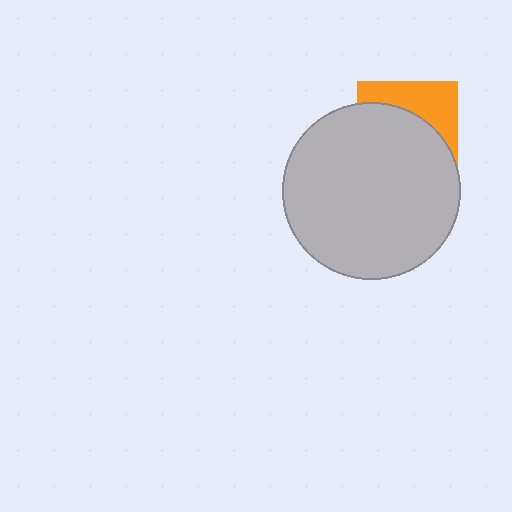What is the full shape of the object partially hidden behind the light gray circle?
The partially hidden object is an orange square.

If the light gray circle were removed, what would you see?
You would see the complete orange square.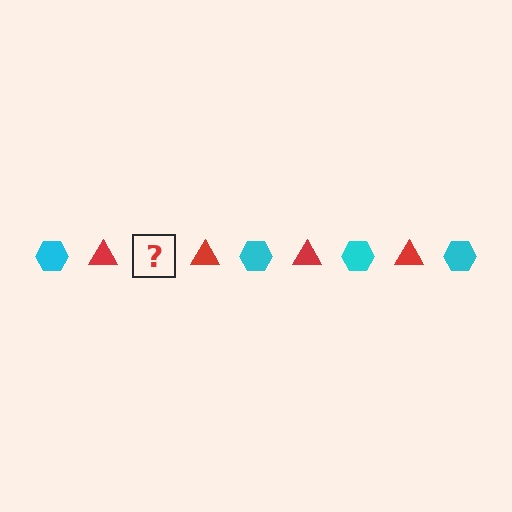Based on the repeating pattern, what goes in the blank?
The blank should be a cyan hexagon.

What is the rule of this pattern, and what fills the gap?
The rule is that the pattern alternates between cyan hexagon and red triangle. The gap should be filled with a cyan hexagon.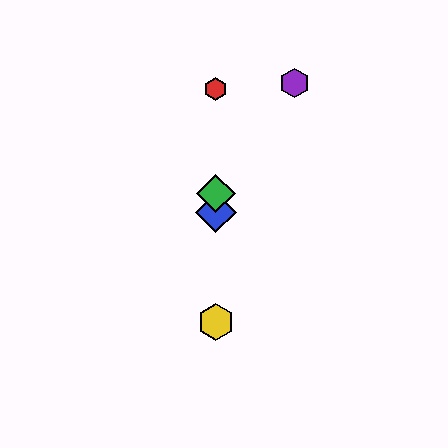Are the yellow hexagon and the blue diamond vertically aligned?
Yes, both are at x≈216.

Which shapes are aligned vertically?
The red hexagon, the blue diamond, the green diamond, the yellow hexagon are aligned vertically.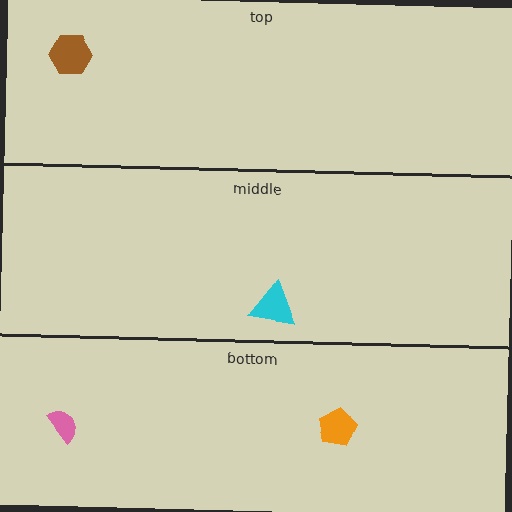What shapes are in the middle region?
The cyan triangle.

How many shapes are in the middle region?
1.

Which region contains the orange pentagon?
The bottom region.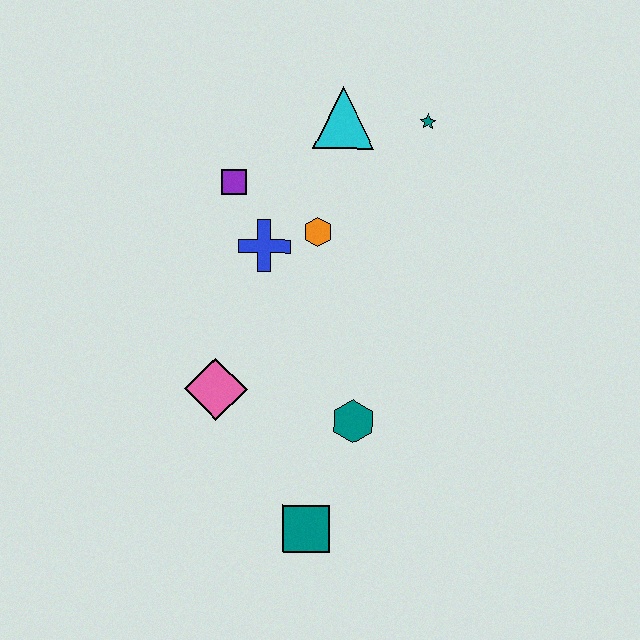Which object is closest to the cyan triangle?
The teal star is closest to the cyan triangle.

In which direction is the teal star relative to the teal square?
The teal star is above the teal square.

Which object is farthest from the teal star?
The teal square is farthest from the teal star.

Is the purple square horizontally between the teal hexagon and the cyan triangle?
No